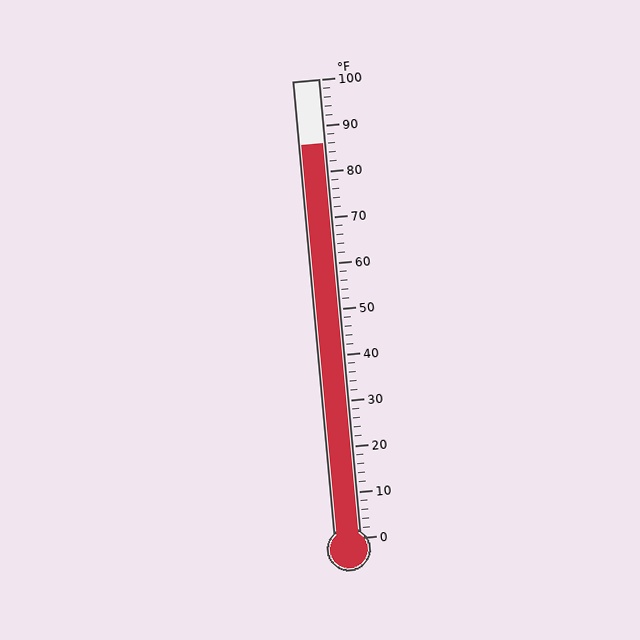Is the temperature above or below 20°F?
The temperature is above 20°F.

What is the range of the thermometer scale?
The thermometer scale ranges from 0°F to 100°F.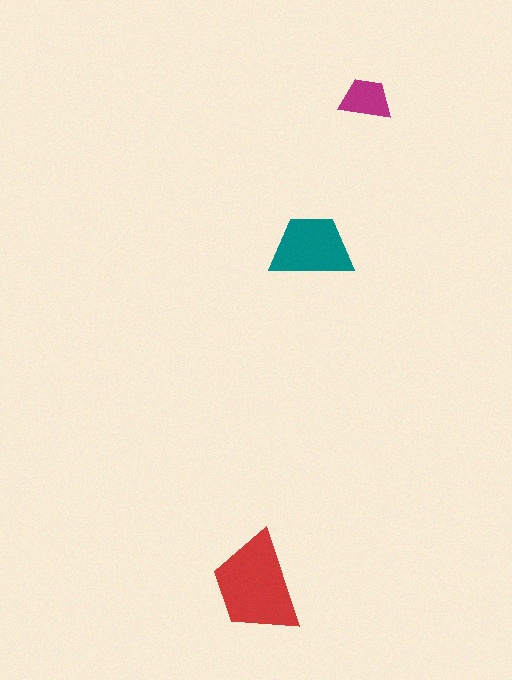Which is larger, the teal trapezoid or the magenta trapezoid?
The teal one.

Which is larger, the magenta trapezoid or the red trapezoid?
The red one.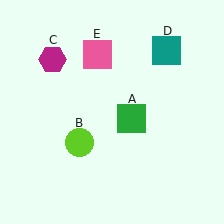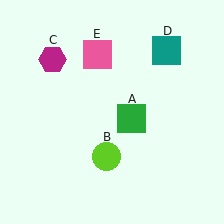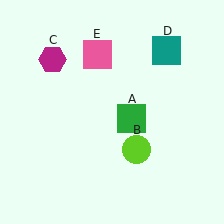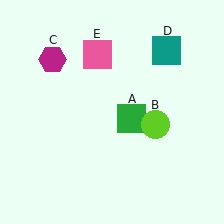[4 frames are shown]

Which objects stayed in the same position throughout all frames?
Green square (object A) and magenta hexagon (object C) and teal square (object D) and pink square (object E) remained stationary.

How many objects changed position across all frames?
1 object changed position: lime circle (object B).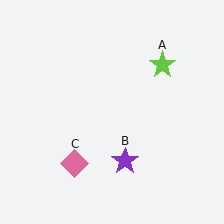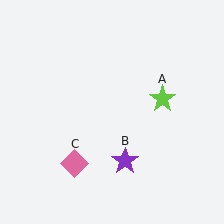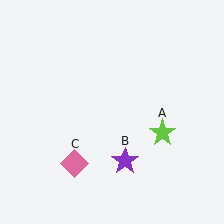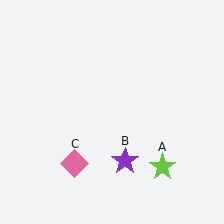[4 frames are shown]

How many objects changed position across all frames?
1 object changed position: lime star (object A).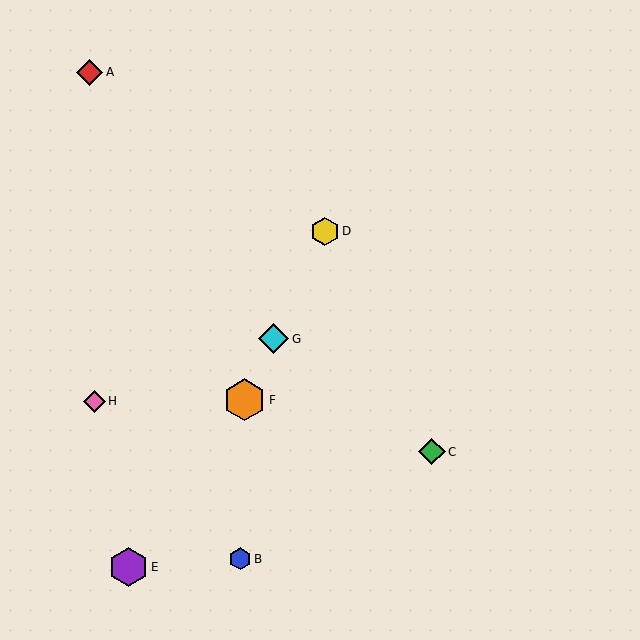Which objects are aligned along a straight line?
Objects D, F, G are aligned along a straight line.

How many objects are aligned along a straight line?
3 objects (D, F, G) are aligned along a straight line.